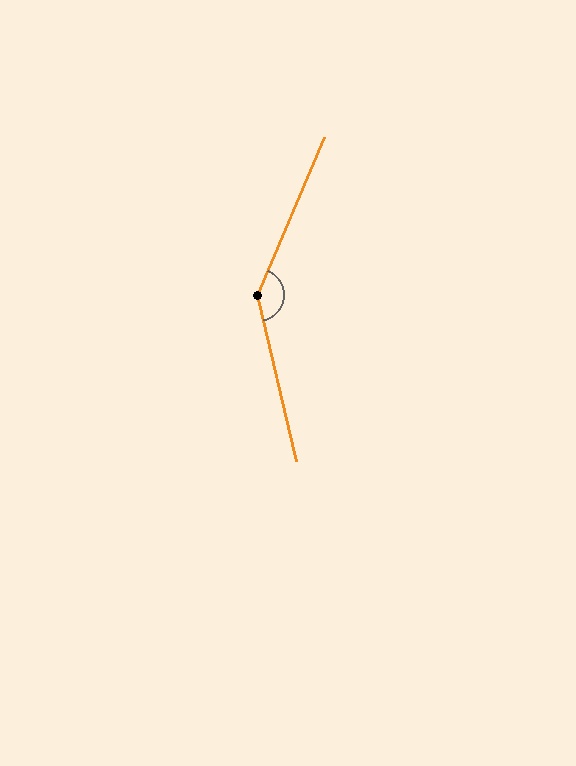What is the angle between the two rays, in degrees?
Approximately 144 degrees.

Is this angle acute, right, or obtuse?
It is obtuse.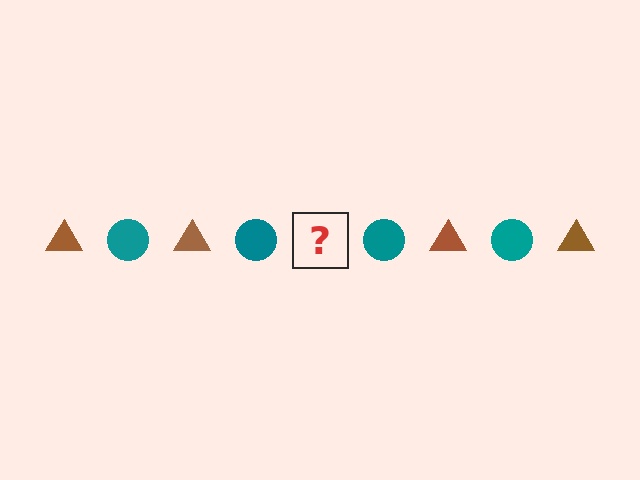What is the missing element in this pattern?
The missing element is a brown triangle.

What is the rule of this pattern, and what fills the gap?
The rule is that the pattern alternates between brown triangle and teal circle. The gap should be filled with a brown triangle.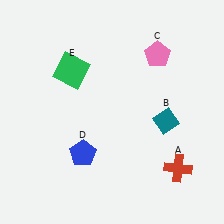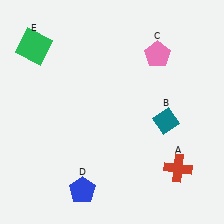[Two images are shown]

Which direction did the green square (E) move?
The green square (E) moved left.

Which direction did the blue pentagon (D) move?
The blue pentagon (D) moved down.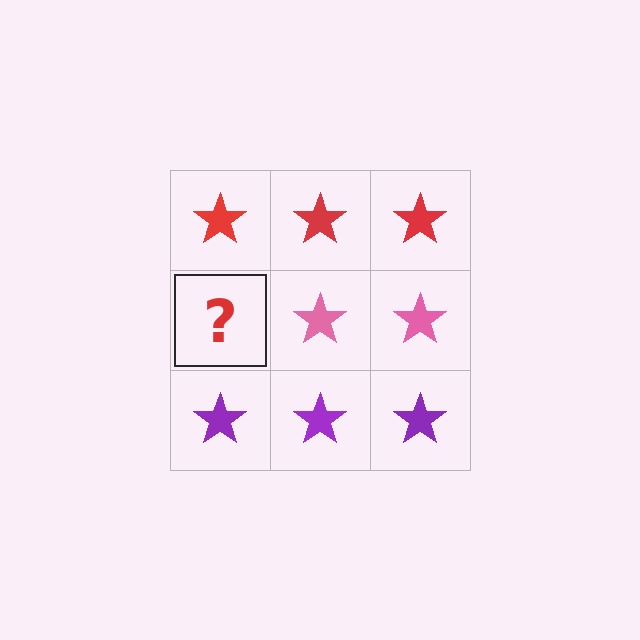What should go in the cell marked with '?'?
The missing cell should contain a pink star.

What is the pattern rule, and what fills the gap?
The rule is that each row has a consistent color. The gap should be filled with a pink star.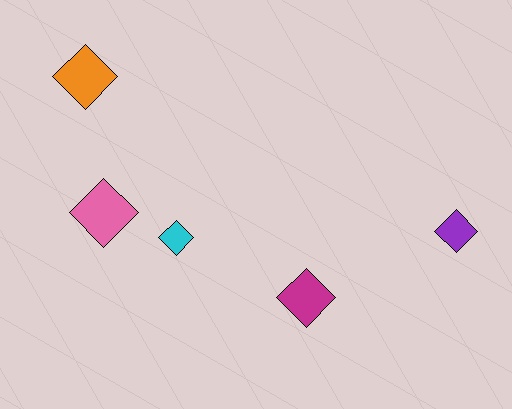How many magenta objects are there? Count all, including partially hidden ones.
There is 1 magenta object.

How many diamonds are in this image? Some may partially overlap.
There are 5 diamonds.